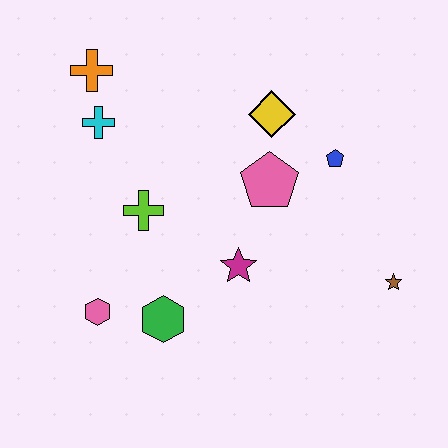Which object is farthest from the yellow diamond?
The pink hexagon is farthest from the yellow diamond.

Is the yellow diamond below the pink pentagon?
No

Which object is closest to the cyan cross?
The orange cross is closest to the cyan cross.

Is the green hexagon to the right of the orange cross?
Yes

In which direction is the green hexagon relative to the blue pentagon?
The green hexagon is to the left of the blue pentagon.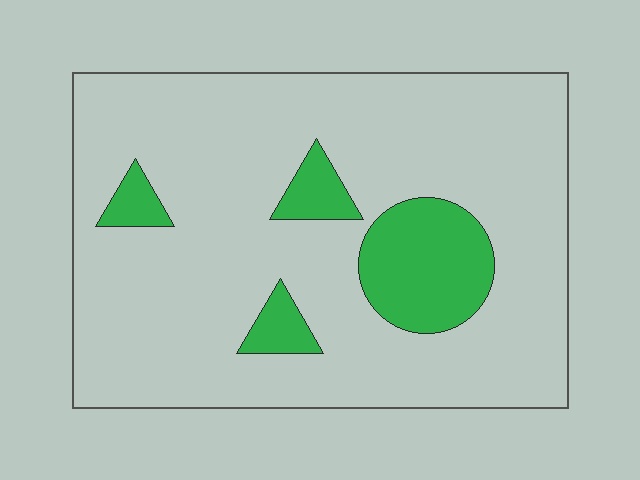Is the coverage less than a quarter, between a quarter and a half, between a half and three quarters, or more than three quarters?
Less than a quarter.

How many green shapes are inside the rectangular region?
4.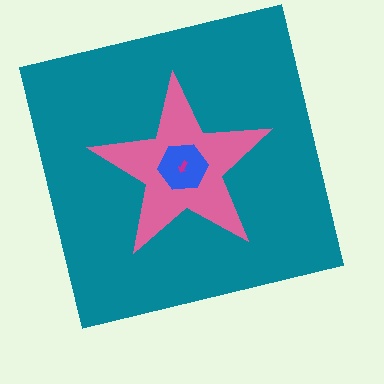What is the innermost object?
The magenta arrow.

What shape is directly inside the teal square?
The pink star.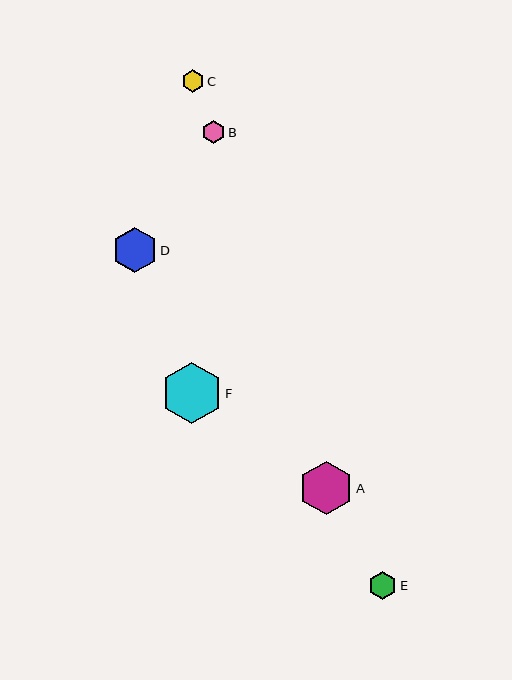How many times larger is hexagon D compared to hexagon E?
Hexagon D is approximately 1.6 times the size of hexagon E.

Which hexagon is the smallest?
Hexagon C is the smallest with a size of approximately 23 pixels.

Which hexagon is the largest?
Hexagon F is the largest with a size of approximately 61 pixels.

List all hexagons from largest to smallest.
From largest to smallest: F, A, D, E, B, C.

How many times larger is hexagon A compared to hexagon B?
Hexagon A is approximately 2.3 times the size of hexagon B.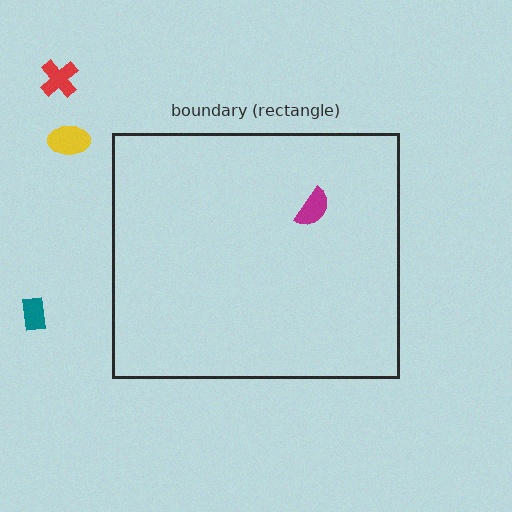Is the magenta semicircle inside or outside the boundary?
Inside.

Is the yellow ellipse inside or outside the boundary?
Outside.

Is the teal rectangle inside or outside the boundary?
Outside.